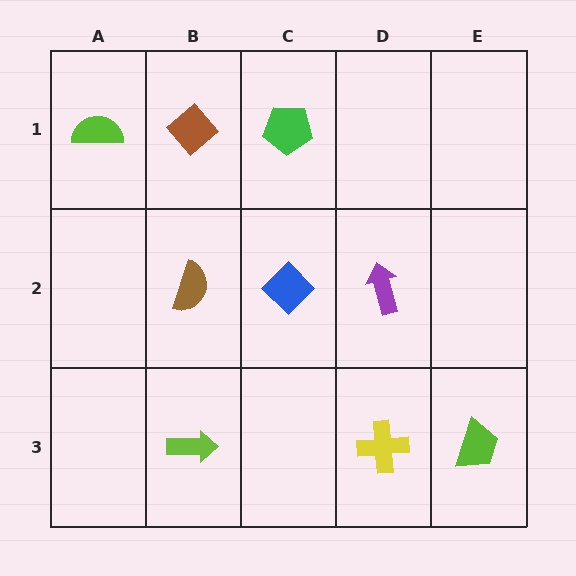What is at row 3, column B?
A lime arrow.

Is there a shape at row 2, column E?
No, that cell is empty.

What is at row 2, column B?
A brown semicircle.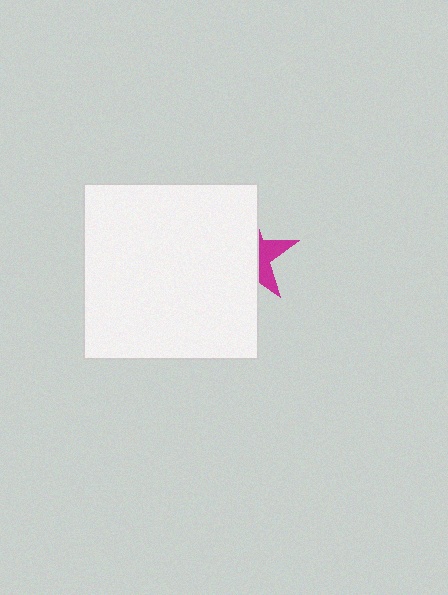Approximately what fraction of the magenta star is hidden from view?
Roughly 68% of the magenta star is hidden behind the white square.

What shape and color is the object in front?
The object in front is a white square.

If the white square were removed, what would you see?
You would see the complete magenta star.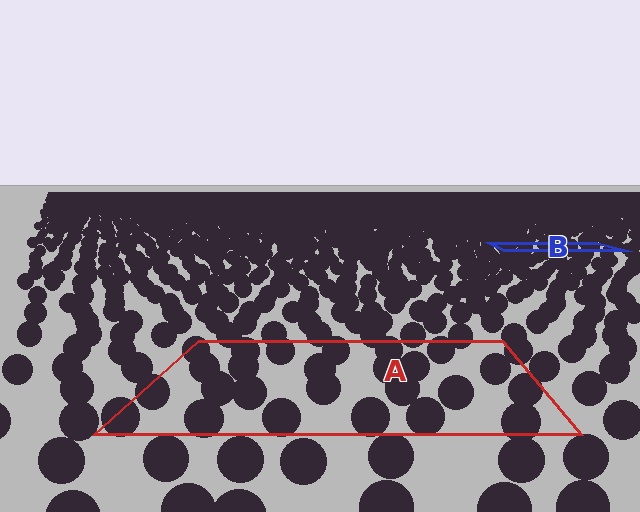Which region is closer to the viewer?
Region A is closer. The texture elements there are larger and more spread out.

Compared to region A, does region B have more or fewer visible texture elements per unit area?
Region B has more texture elements per unit area — they are packed more densely because it is farther away.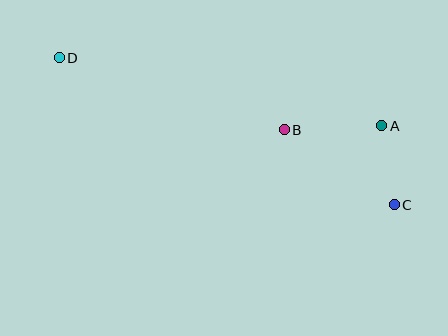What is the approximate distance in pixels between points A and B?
The distance between A and B is approximately 98 pixels.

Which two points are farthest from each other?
Points C and D are farthest from each other.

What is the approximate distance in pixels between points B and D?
The distance between B and D is approximately 236 pixels.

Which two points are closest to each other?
Points A and C are closest to each other.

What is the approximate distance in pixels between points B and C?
The distance between B and C is approximately 133 pixels.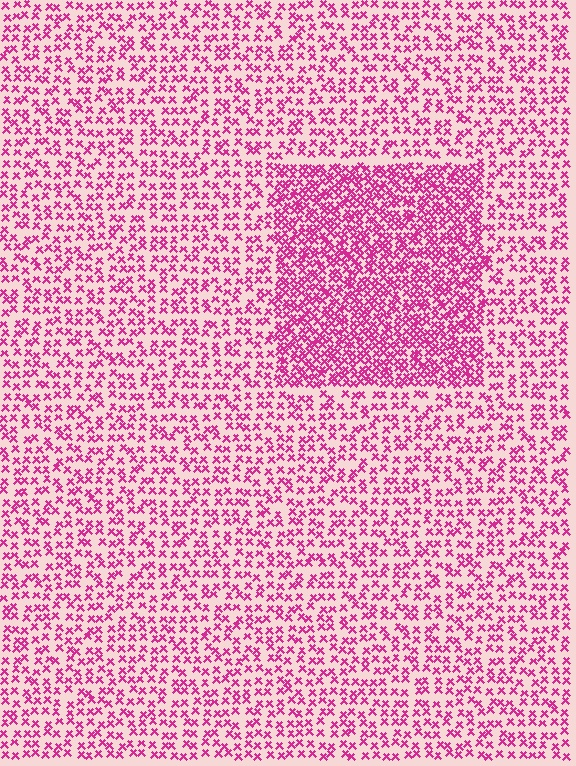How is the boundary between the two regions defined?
The boundary is defined by a change in element density (approximately 2.0x ratio). All elements are the same color, size, and shape.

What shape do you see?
I see a rectangle.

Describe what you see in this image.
The image contains small magenta elements arranged at two different densities. A rectangle-shaped region is visible where the elements are more densely packed than the surrounding area.